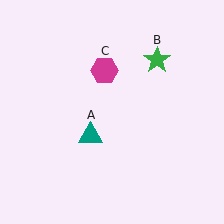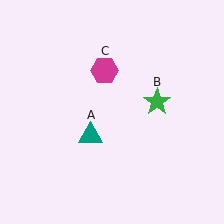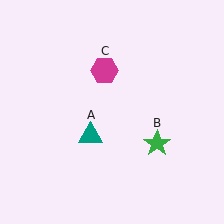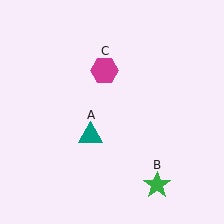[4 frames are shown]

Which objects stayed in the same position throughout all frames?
Teal triangle (object A) and magenta hexagon (object C) remained stationary.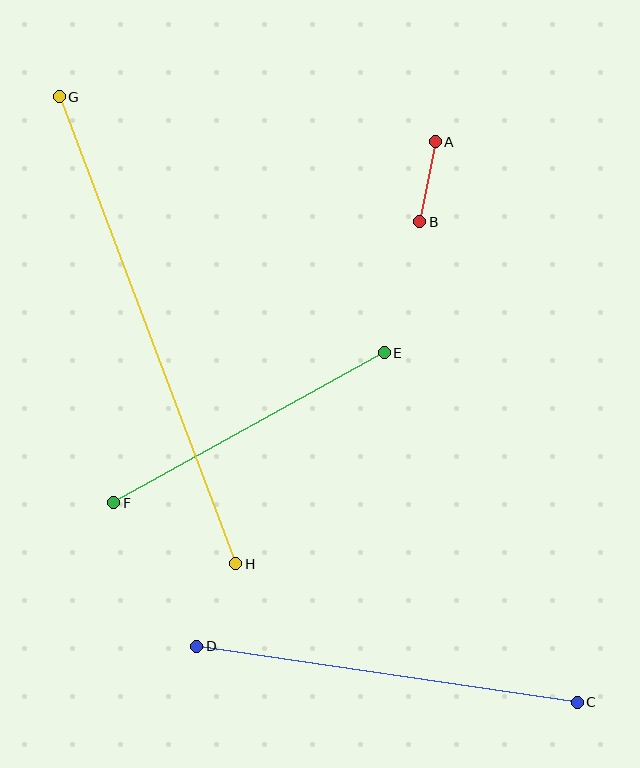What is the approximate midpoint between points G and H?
The midpoint is at approximately (147, 330) pixels.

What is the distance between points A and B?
The distance is approximately 81 pixels.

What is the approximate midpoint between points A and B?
The midpoint is at approximately (427, 182) pixels.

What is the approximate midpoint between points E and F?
The midpoint is at approximately (249, 428) pixels.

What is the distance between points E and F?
The distance is approximately 310 pixels.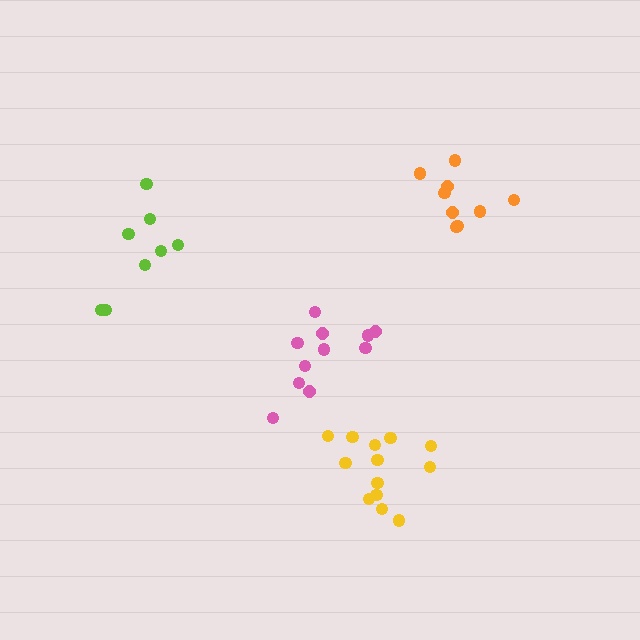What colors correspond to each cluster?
The clusters are colored: yellow, lime, pink, orange.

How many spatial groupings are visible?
There are 4 spatial groupings.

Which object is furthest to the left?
The lime cluster is leftmost.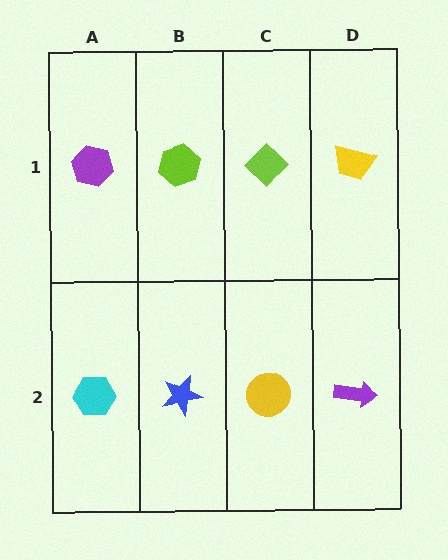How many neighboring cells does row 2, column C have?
3.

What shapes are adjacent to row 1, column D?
A purple arrow (row 2, column D), a lime diamond (row 1, column C).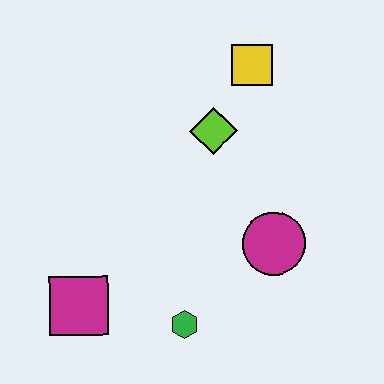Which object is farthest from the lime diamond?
The magenta square is farthest from the lime diamond.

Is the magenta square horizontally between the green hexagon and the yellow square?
No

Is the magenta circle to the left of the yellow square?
No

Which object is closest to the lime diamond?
The yellow square is closest to the lime diamond.